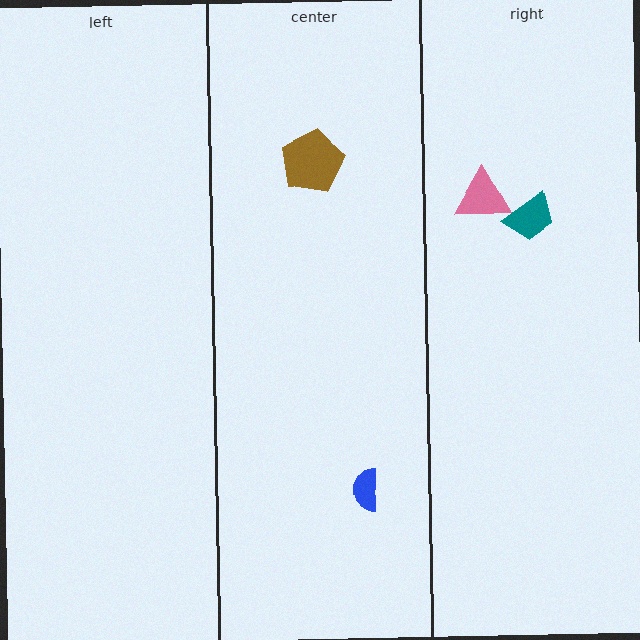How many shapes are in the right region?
2.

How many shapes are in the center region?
2.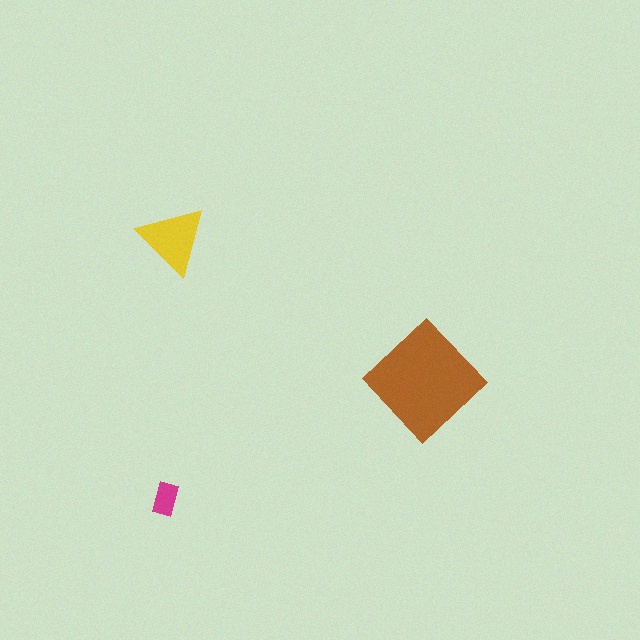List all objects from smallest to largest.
The magenta rectangle, the yellow triangle, the brown diamond.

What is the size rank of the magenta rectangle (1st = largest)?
3rd.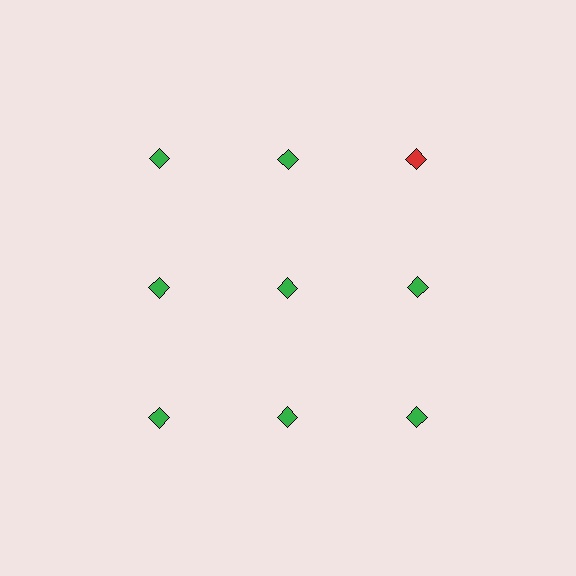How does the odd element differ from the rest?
It has a different color: red instead of green.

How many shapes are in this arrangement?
There are 9 shapes arranged in a grid pattern.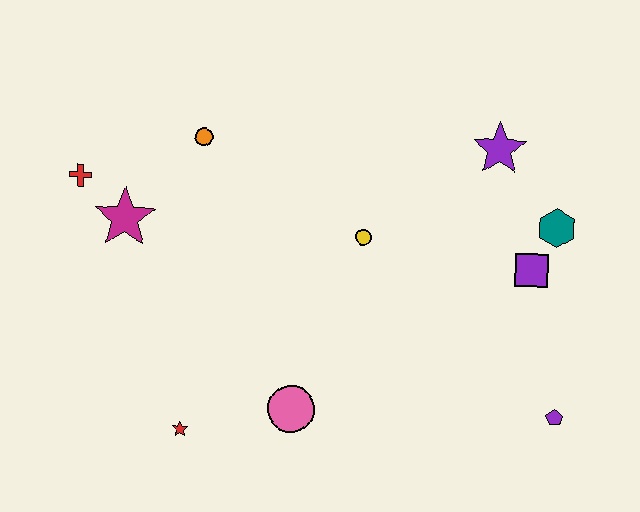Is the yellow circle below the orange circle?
Yes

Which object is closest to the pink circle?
The red star is closest to the pink circle.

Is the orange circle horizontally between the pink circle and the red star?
Yes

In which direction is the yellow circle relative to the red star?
The yellow circle is above the red star.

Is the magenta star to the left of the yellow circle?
Yes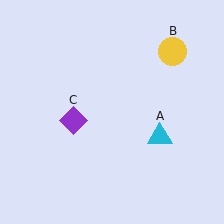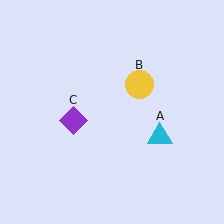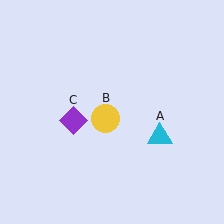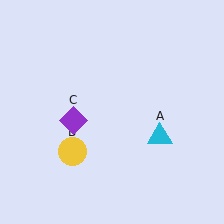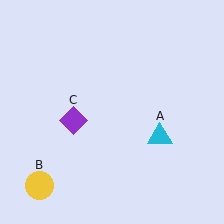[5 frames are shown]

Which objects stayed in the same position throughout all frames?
Cyan triangle (object A) and purple diamond (object C) remained stationary.